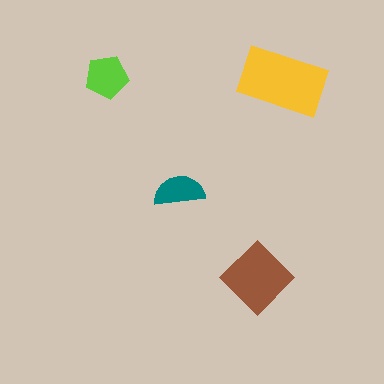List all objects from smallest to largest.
The teal semicircle, the lime pentagon, the brown diamond, the yellow rectangle.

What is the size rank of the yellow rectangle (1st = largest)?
1st.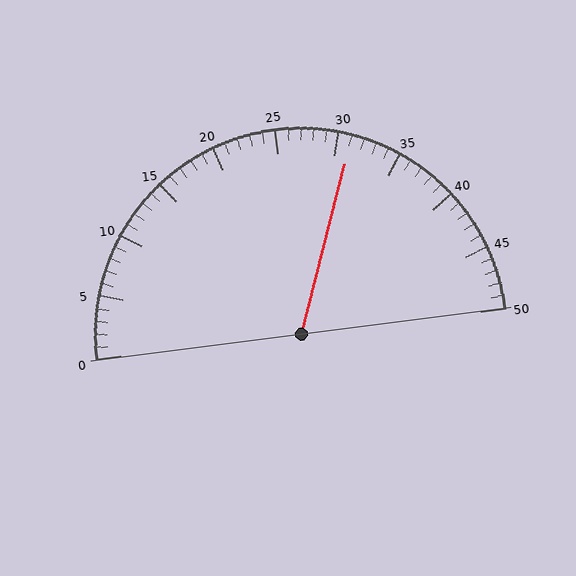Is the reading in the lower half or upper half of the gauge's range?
The reading is in the upper half of the range (0 to 50).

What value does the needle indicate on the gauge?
The needle indicates approximately 31.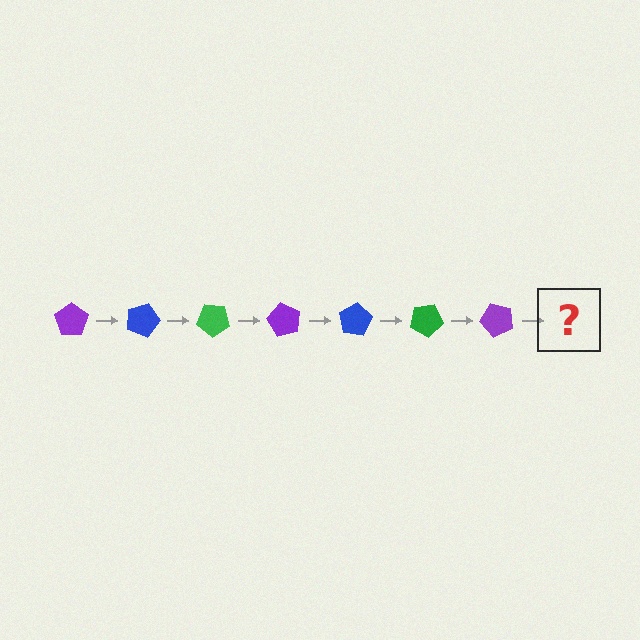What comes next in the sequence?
The next element should be a blue pentagon, rotated 140 degrees from the start.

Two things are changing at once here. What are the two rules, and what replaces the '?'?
The two rules are that it rotates 20 degrees each step and the color cycles through purple, blue, and green. The '?' should be a blue pentagon, rotated 140 degrees from the start.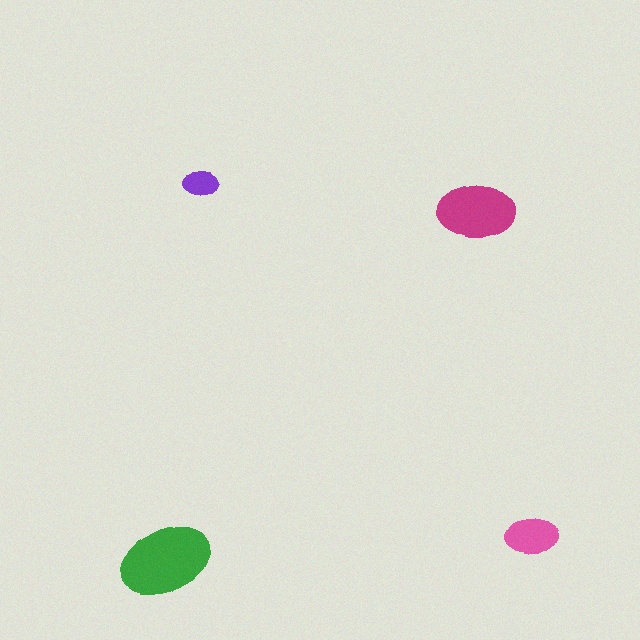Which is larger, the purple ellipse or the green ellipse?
The green one.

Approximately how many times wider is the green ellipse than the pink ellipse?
About 1.5 times wider.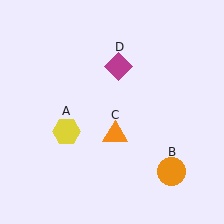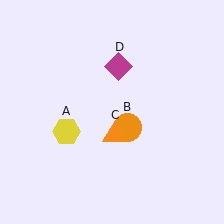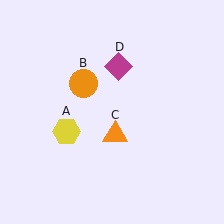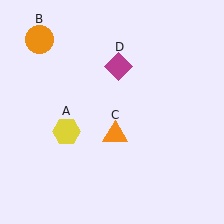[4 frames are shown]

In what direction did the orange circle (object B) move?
The orange circle (object B) moved up and to the left.